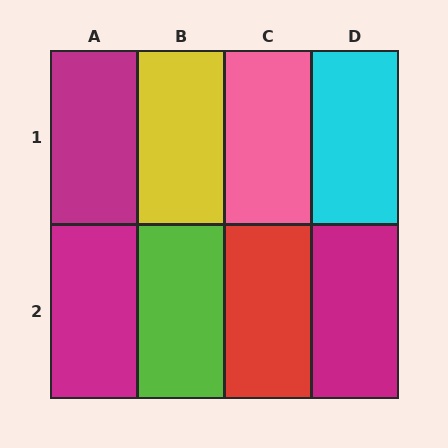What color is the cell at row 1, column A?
Magenta.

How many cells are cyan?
1 cell is cyan.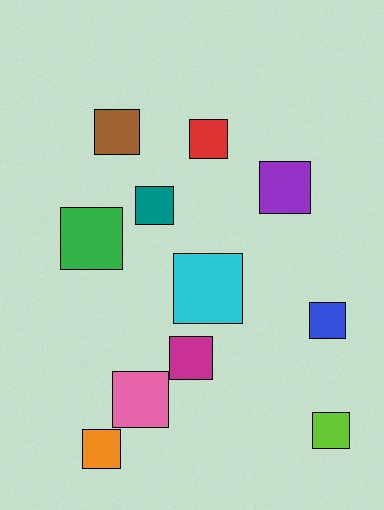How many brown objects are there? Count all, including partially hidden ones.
There is 1 brown object.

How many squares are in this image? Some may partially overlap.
There are 11 squares.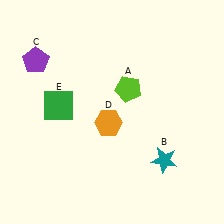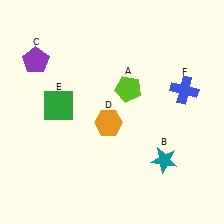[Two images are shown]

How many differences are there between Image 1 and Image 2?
There is 1 difference between the two images.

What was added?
A blue cross (F) was added in Image 2.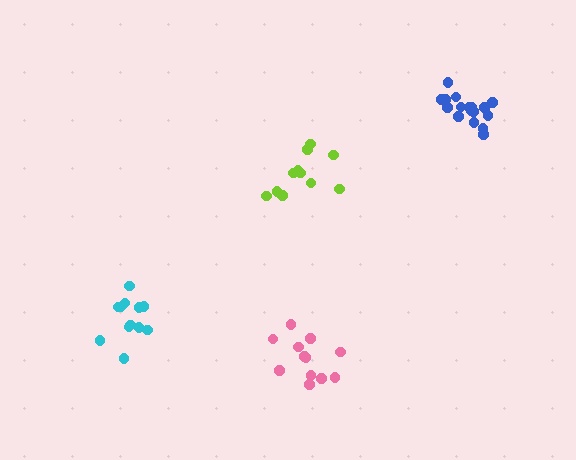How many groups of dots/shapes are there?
There are 4 groups.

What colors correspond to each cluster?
The clusters are colored: lime, pink, cyan, blue.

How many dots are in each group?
Group 1: 11 dots, Group 2: 12 dots, Group 3: 12 dots, Group 4: 17 dots (52 total).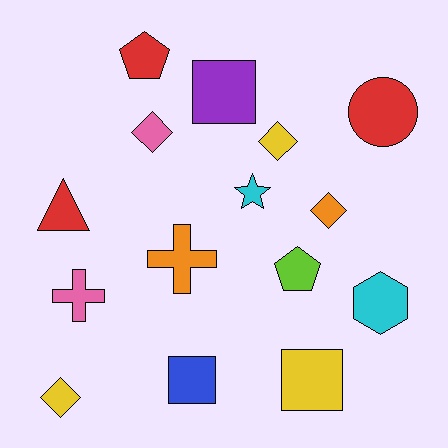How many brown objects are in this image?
There are no brown objects.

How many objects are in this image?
There are 15 objects.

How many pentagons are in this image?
There are 2 pentagons.